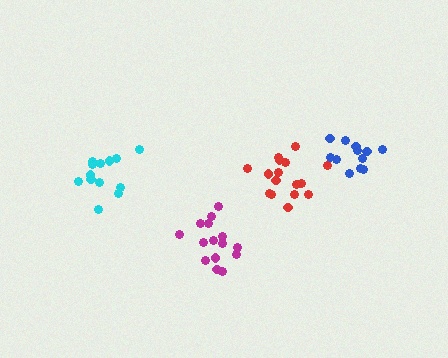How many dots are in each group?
Group 1: 15 dots, Group 2: 13 dots, Group 3: 16 dots, Group 4: 12 dots (56 total).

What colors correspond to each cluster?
The clusters are colored: magenta, cyan, red, blue.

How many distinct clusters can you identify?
There are 4 distinct clusters.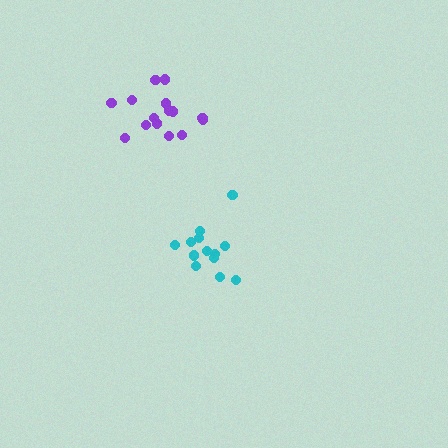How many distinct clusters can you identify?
There are 2 distinct clusters.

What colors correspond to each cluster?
The clusters are colored: purple, cyan.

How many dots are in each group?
Group 1: 15 dots, Group 2: 13 dots (28 total).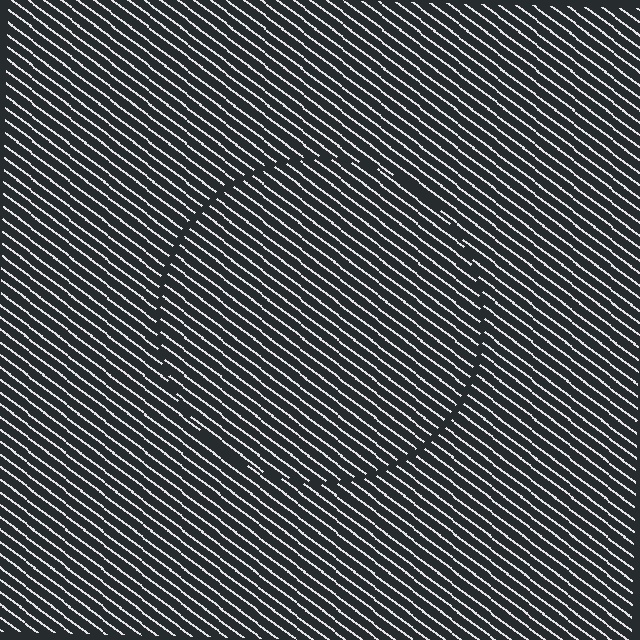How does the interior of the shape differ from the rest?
The interior of the shape contains the same grating, shifted by half a period — the contour is defined by the phase discontinuity where line-ends from the inner and outer gratings abut.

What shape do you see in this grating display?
An illusory circle. The interior of the shape contains the same grating, shifted by half a period — the contour is defined by the phase discontinuity where line-ends from the inner and outer gratings abut.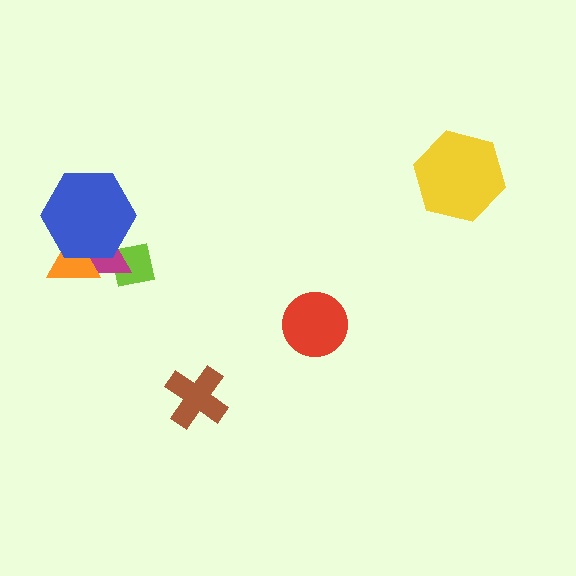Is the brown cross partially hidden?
No, no other shape covers it.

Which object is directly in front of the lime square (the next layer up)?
The magenta triangle is directly in front of the lime square.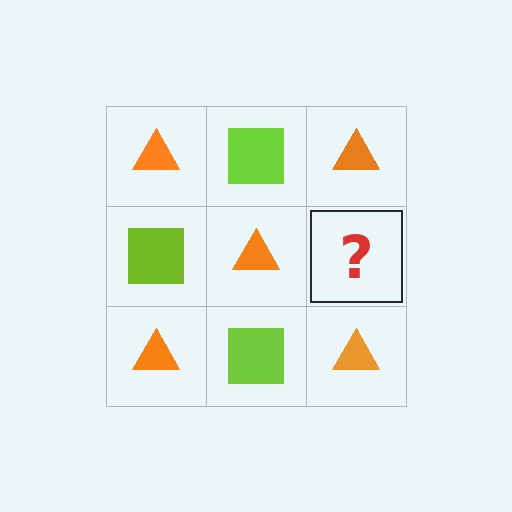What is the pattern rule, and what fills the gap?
The rule is that it alternates orange triangle and lime square in a checkerboard pattern. The gap should be filled with a lime square.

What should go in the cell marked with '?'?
The missing cell should contain a lime square.